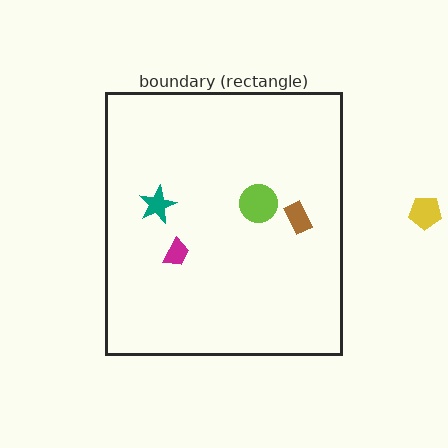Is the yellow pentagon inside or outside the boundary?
Outside.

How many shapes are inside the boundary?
4 inside, 1 outside.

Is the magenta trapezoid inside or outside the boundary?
Inside.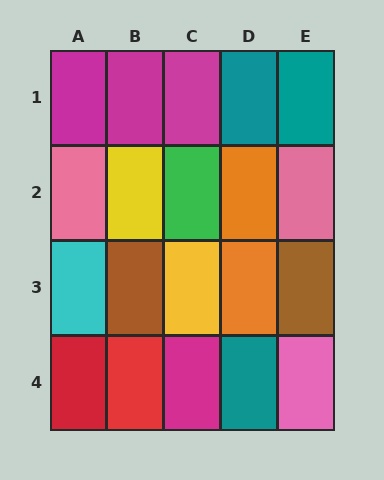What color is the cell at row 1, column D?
Teal.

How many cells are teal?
3 cells are teal.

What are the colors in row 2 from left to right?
Pink, yellow, green, orange, pink.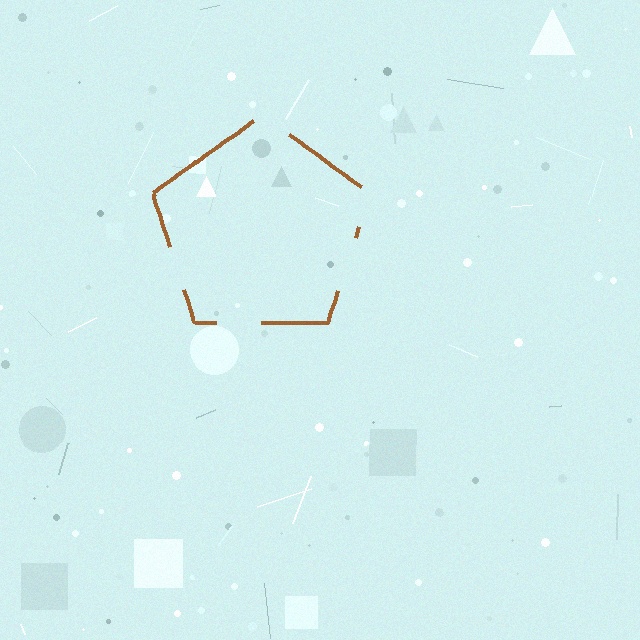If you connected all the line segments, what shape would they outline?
They would outline a pentagon.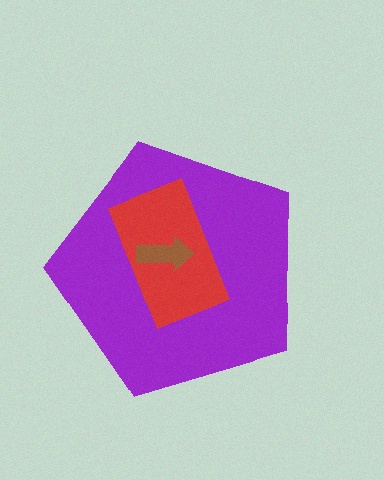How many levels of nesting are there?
3.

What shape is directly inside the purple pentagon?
The red rectangle.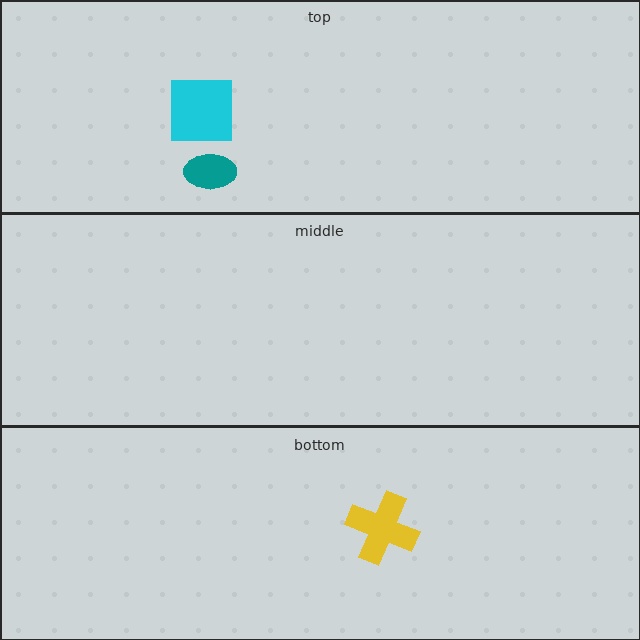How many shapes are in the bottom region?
1.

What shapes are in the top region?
The cyan square, the teal ellipse.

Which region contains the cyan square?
The top region.